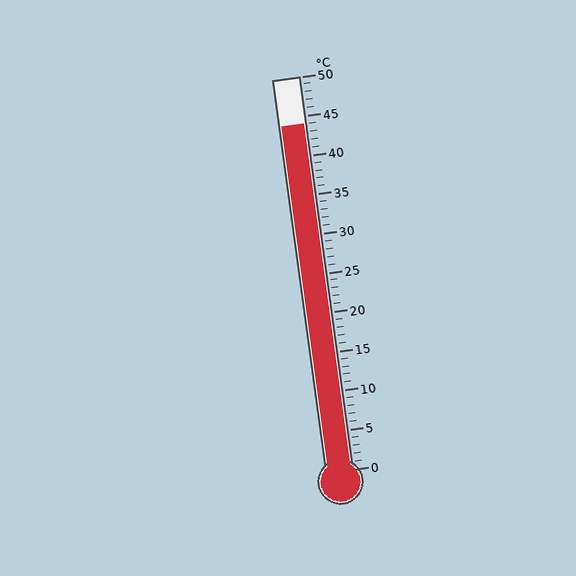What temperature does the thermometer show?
The thermometer shows approximately 44°C.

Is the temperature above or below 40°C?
The temperature is above 40°C.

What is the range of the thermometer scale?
The thermometer scale ranges from 0°C to 50°C.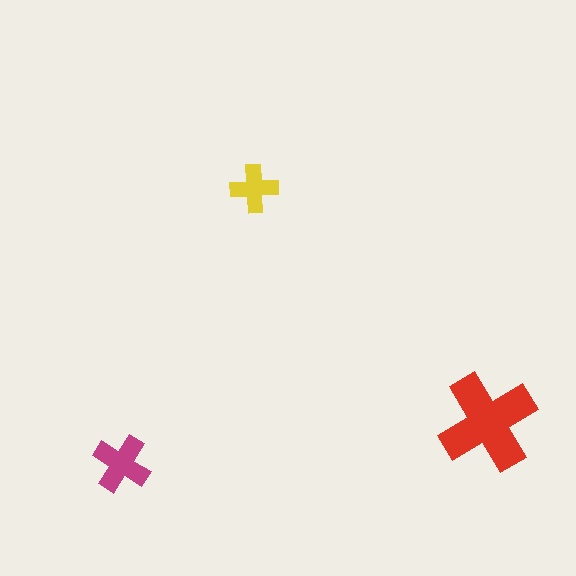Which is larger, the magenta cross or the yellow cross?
The magenta one.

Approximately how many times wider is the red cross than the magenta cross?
About 1.5 times wider.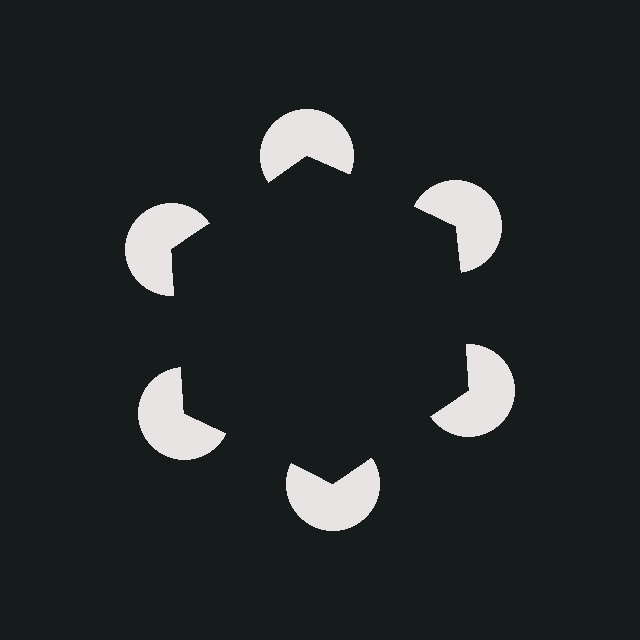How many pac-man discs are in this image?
There are 6 — one at each vertex of the illusory hexagon.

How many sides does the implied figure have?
6 sides.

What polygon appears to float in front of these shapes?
An illusory hexagon — its edges are inferred from the aligned wedge cuts in the pac-man discs, not physically drawn.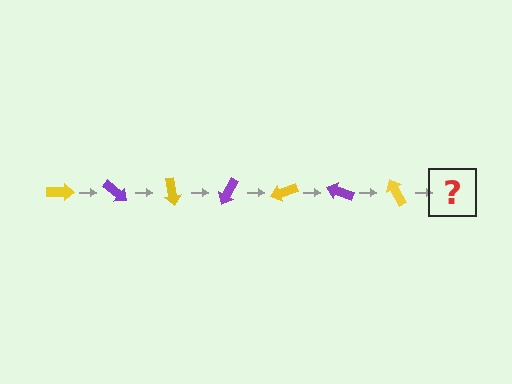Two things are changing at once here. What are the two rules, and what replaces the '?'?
The two rules are that it rotates 40 degrees each step and the color cycles through yellow and purple. The '?' should be a purple arrow, rotated 280 degrees from the start.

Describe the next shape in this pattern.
It should be a purple arrow, rotated 280 degrees from the start.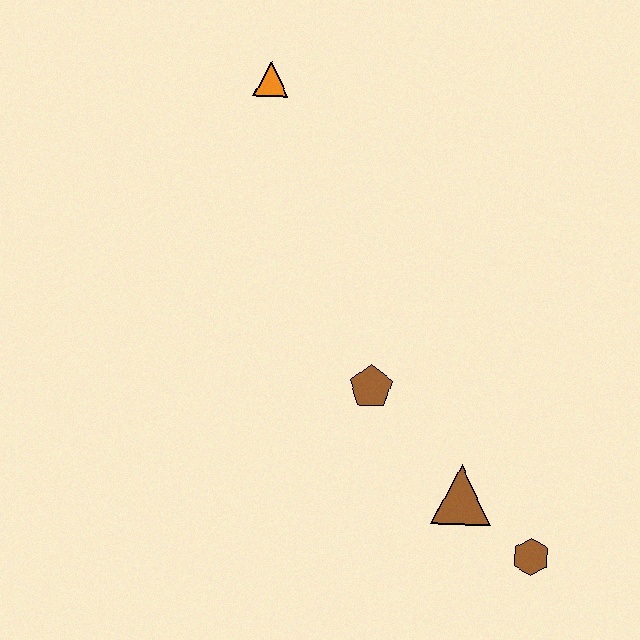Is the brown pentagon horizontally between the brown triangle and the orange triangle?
Yes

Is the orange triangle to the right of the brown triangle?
No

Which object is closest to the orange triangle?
The brown pentagon is closest to the orange triangle.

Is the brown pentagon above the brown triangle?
Yes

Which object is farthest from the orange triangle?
The brown hexagon is farthest from the orange triangle.